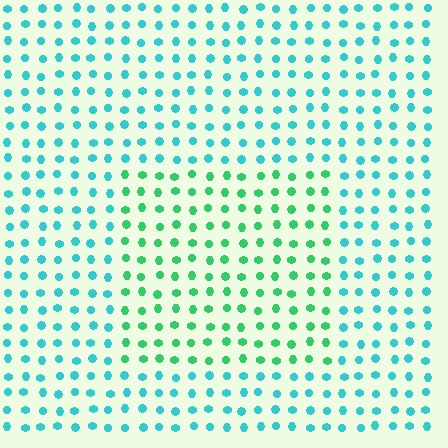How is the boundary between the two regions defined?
The boundary is defined purely by a slight shift in hue (about 39 degrees). Spacing, size, and orientation are identical on both sides.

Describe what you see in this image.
The image is filled with small cyan elements in a uniform arrangement. A rectangle-shaped region is visible where the elements are tinted to a slightly different hue, forming a subtle color boundary.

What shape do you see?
I see a rectangle.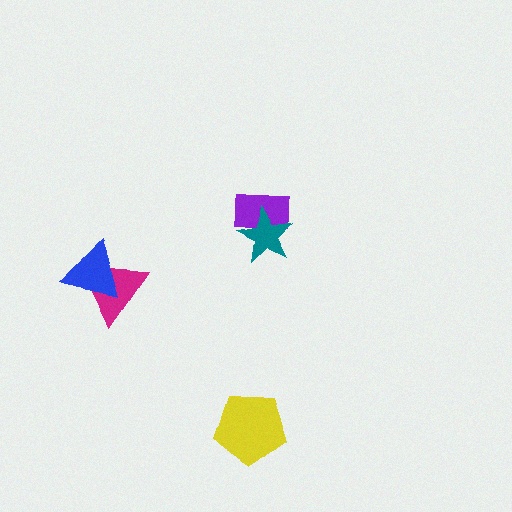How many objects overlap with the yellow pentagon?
0 objects overlap with the yellow pentagon.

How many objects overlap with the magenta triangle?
1 object overlaps with the magenta triangle.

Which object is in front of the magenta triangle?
The blue triangle is in front of the magenta triangle.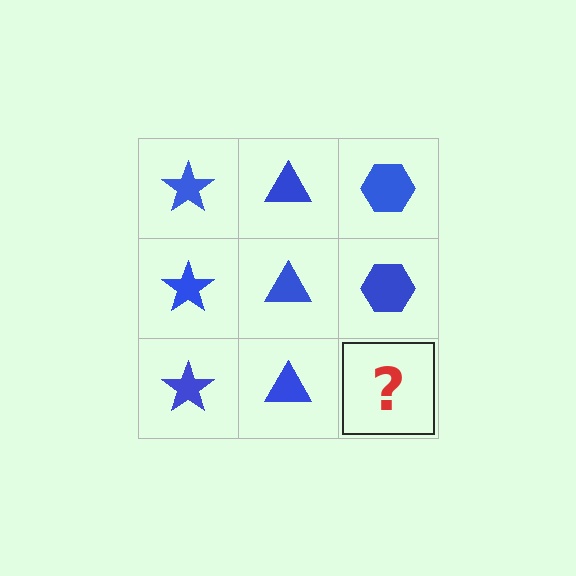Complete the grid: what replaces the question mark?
The question mark should be replaced with a blue hexagon.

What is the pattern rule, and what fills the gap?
The rule is that each column has a consistent shape. The gap should be filled with a blue hexagon.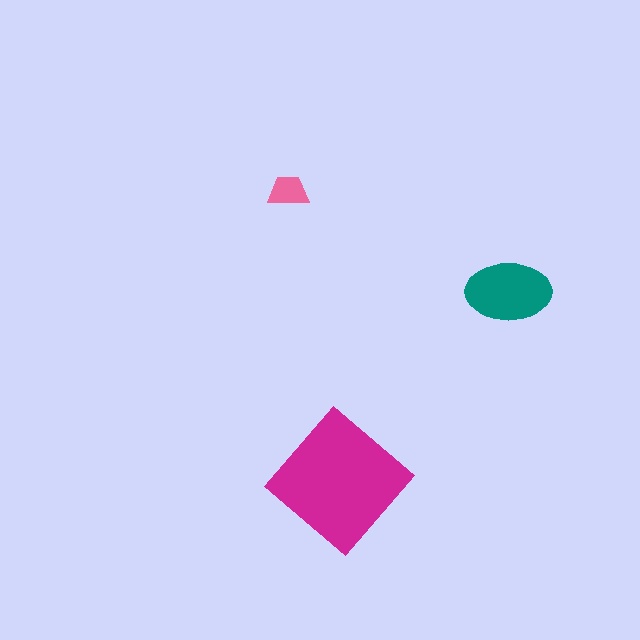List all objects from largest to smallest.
The magenta diamond, the teal ellipse, the pink trapezoid.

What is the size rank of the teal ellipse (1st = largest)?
2nd.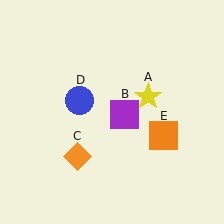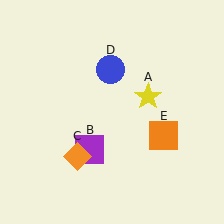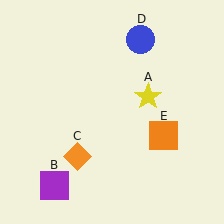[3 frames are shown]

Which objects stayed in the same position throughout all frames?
Yellow star (object A) and orange diamond (object C) and orange square (object E) remained stationary.